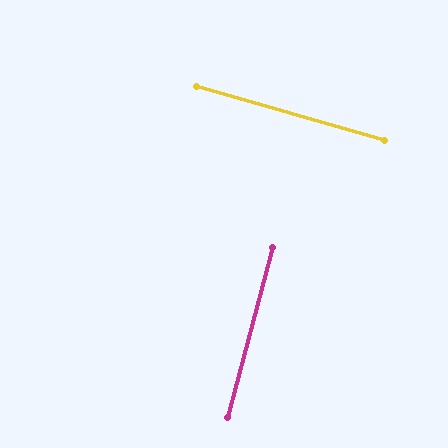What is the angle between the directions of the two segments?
Approximately 88 degrees.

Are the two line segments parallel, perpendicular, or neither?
Perpendicular — they meet at approximately 88°.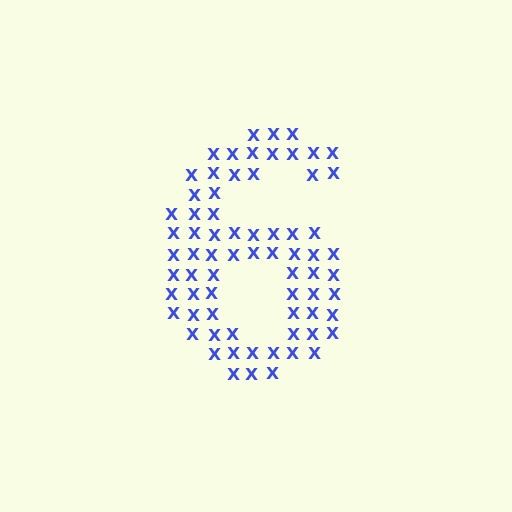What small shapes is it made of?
It is made of small letter X's.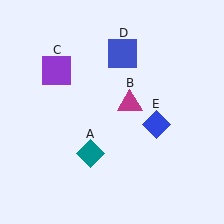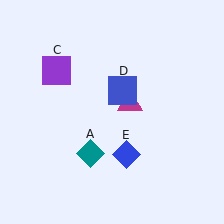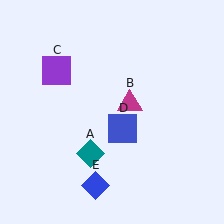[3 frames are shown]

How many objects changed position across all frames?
2 objects changed position: blue square (object D), blue diamond (object E).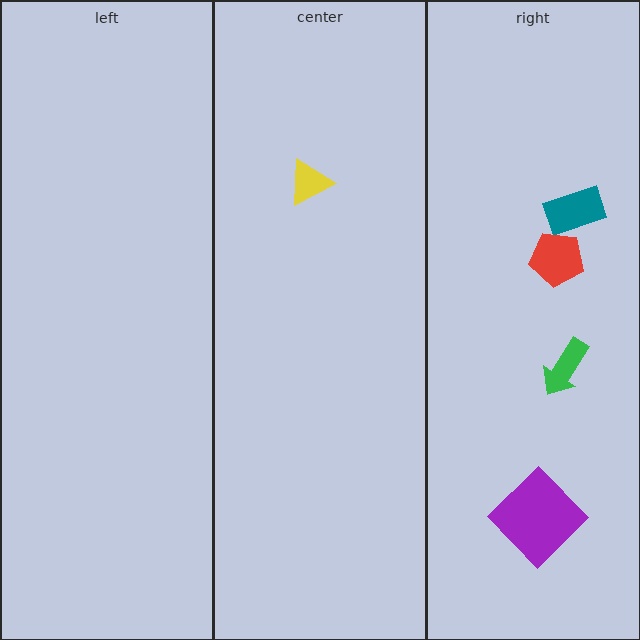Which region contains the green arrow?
The right region.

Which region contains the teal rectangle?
The right region.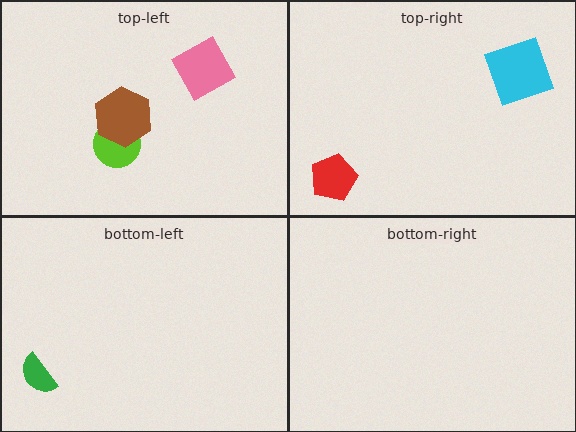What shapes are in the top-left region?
The lime circle, the brown hexagon, the pink diamond.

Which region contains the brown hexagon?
The top-left region.